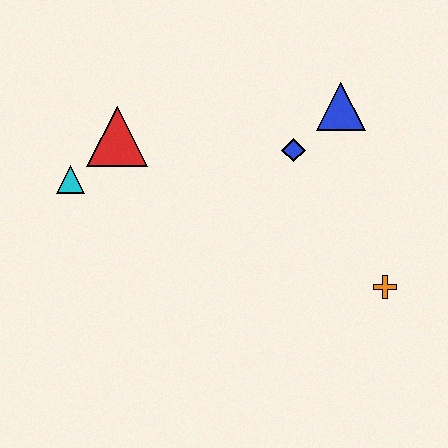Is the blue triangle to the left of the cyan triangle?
No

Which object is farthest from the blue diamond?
The cyan triangle is farthest from the blue diamond.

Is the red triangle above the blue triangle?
No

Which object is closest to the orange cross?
The blue diamond is closest to the orange cross.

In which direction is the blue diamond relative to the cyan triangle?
The blue diamond is to the right of the cyan triangle.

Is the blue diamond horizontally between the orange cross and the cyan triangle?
Yes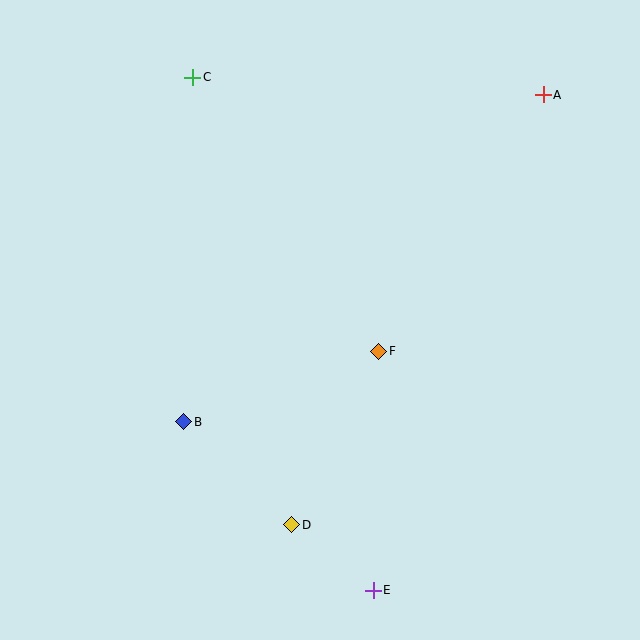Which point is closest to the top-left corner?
Point C is closest to the top-left corner.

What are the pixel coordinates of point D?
Point D is at (292, 525).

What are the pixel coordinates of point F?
Point F is at (379, 351).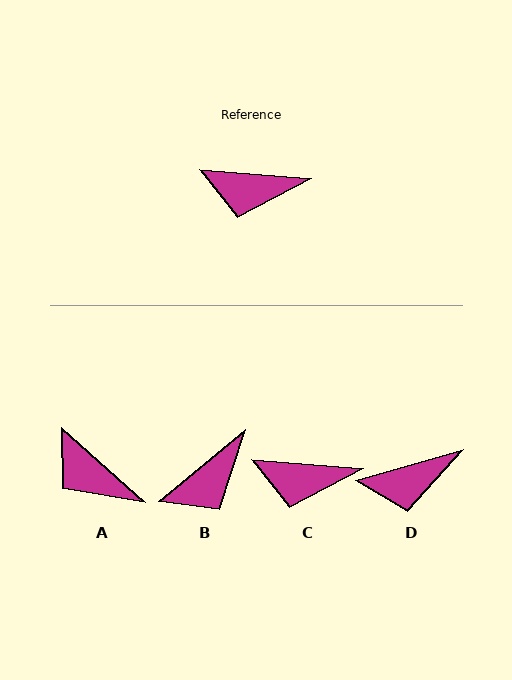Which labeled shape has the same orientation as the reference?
C.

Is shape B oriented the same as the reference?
No, it is off by about 44 degrees.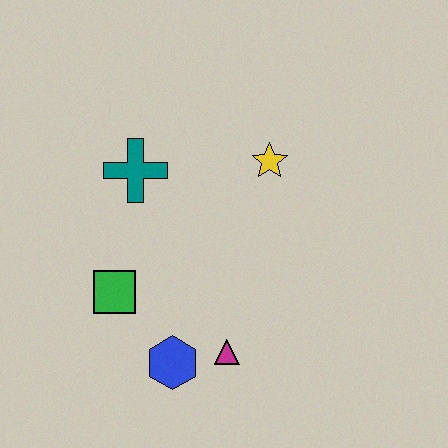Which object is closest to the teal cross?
The green square is closest to the teal cross.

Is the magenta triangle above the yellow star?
No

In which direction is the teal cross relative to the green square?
The teal cross is above the green square.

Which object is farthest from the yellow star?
The blue hexagon is farthest from the yellow star.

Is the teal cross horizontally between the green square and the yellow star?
Yes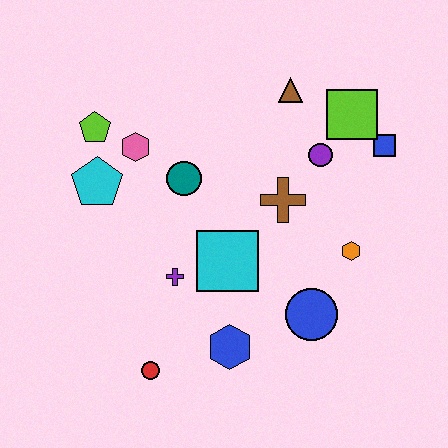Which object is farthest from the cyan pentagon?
The blue square is farthest from the cyan pentagon.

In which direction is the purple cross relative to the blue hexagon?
The purple cross is above the blue hexagon.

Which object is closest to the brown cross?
The purple circle is closest to the brown cross.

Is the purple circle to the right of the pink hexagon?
Yes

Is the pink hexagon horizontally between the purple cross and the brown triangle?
No